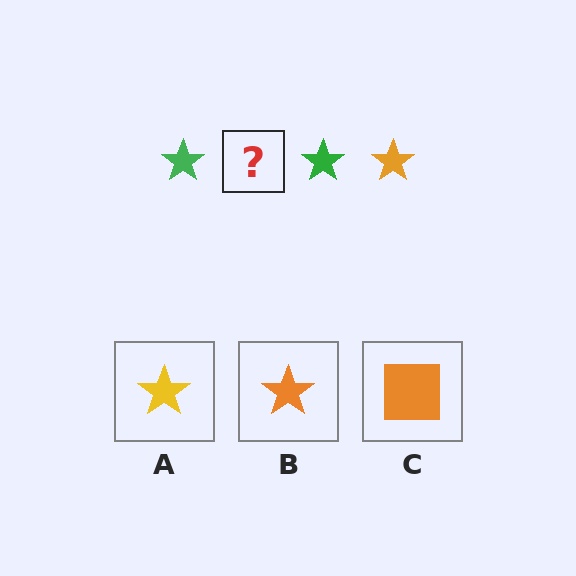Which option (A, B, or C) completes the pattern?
B.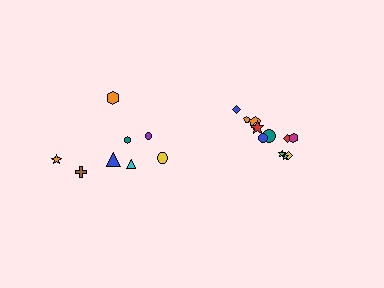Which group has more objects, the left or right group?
The right group.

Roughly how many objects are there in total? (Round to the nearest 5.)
Roughly 20 objects in total.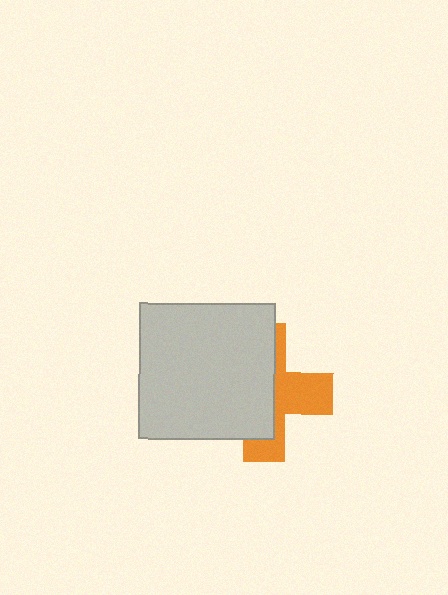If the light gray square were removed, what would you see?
You would see the complete orange cross.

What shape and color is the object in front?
The object in front is a light gray square.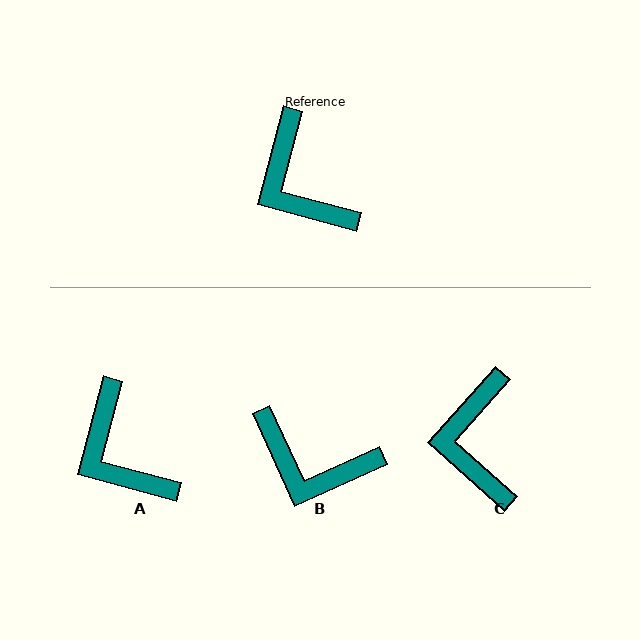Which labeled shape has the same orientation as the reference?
A.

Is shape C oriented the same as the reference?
No, it is off by about 27 degrees.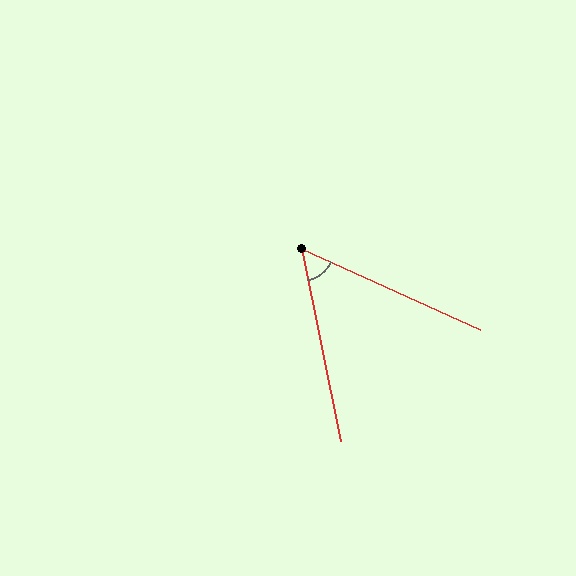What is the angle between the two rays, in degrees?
Approximately 54 degrees.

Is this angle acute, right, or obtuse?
It is acute.